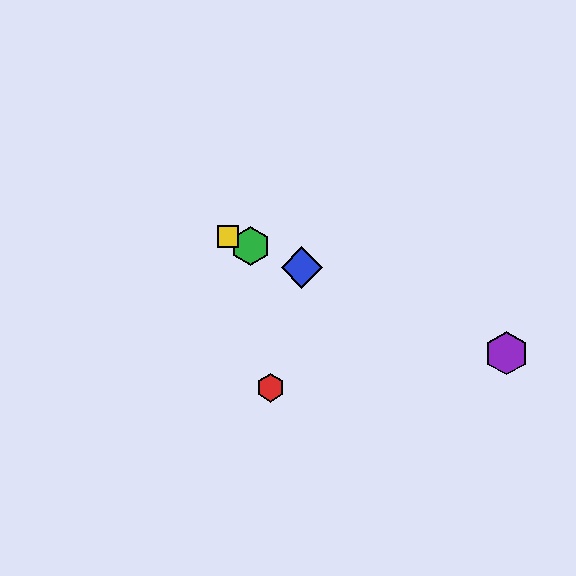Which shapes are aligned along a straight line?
The blue diamond, the green hexagon, the yellow square, the purple hexagon are aligned along a straight line.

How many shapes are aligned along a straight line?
4 shapes (the blue diamond, the green hexagon, the yellow square, the purple hexagon) are aligned along a straight line.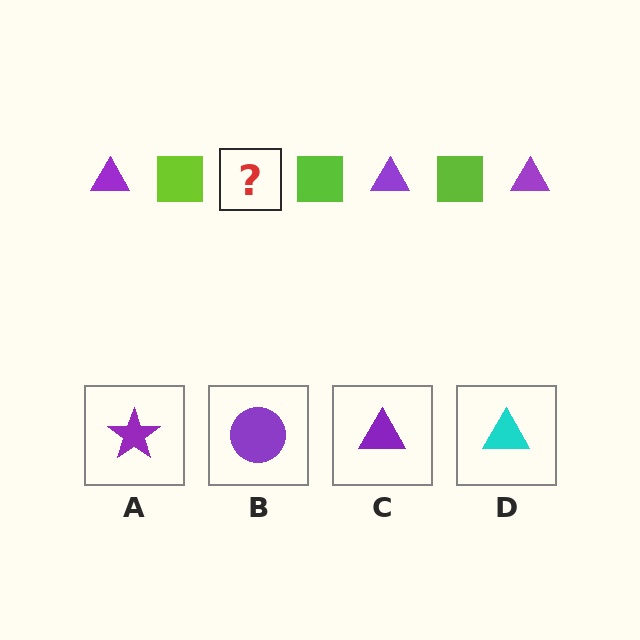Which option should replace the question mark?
Option C.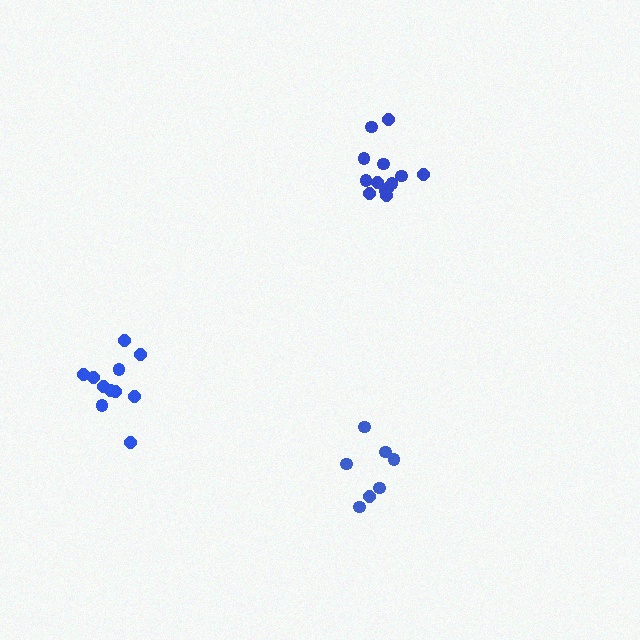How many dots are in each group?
Group 1: 13 dots, Group 2: 7 dots, Group 3: 11 dots (31 total).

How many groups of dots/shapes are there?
There are 3 groups.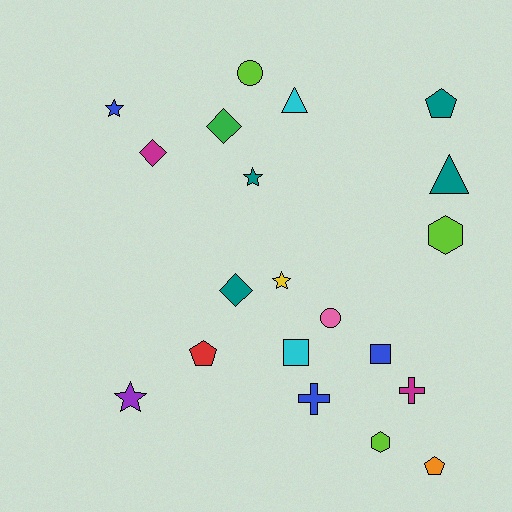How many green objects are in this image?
There is 1 green object.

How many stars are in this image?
There are 4 stars.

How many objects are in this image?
There are 20 objects.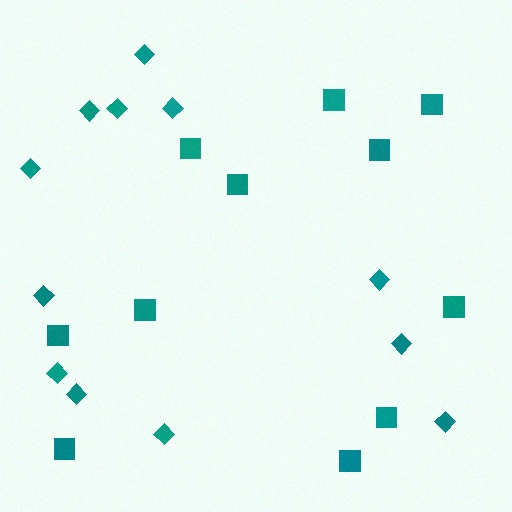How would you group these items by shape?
There are 2 groups: one group of squares (11) and one group of diamonds (12).